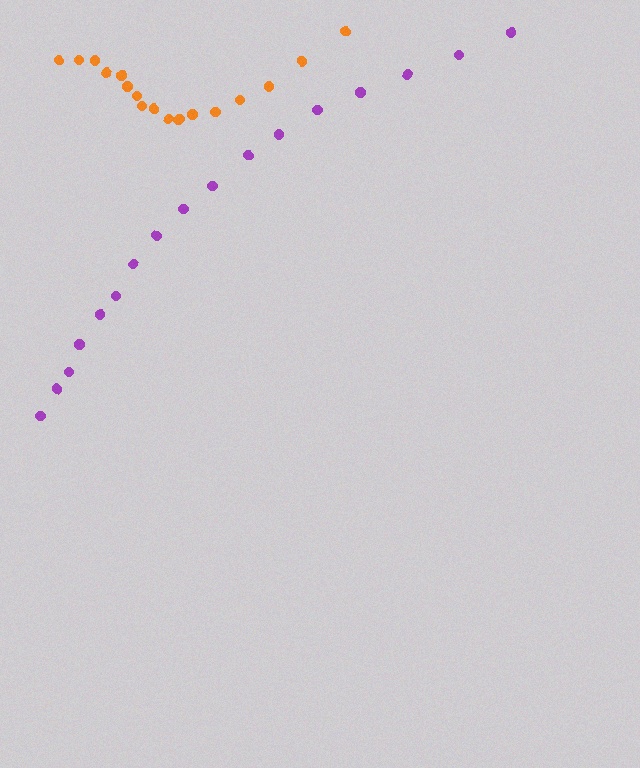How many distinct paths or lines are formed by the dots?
There are 2 distinct paths.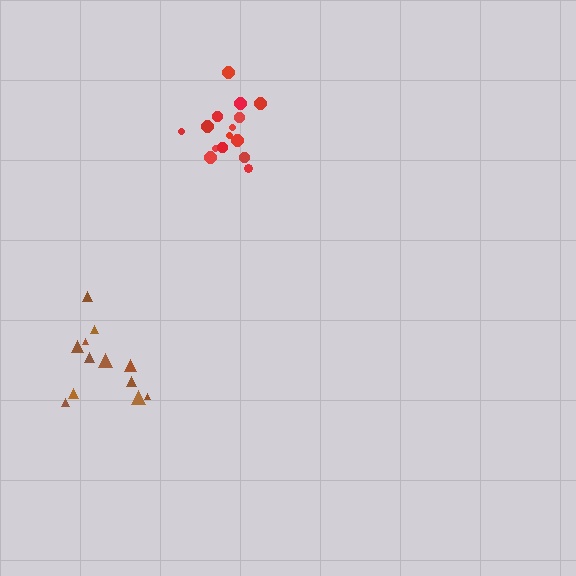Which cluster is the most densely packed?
Red.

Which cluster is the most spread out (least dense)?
Brown.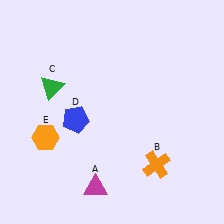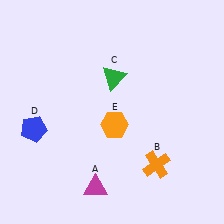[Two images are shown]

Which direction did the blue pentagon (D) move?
The blue pentagon (D) moved left.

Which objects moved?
The objects that moved are: the green triangle (C), the blue pentagon (D), the orange hexagon (E).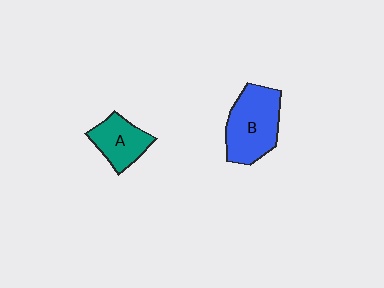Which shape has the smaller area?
Shape A (teal).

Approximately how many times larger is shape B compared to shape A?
Approximately 1.5 times.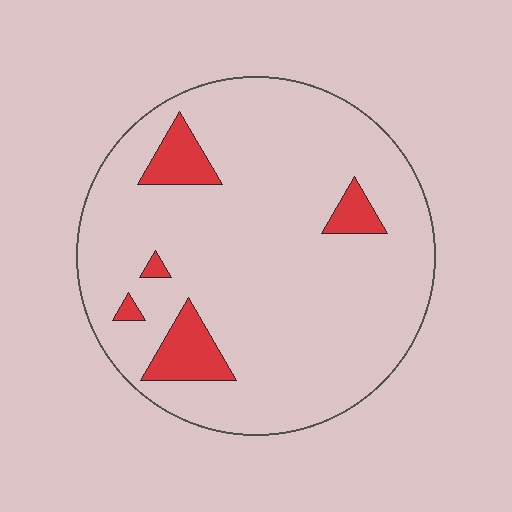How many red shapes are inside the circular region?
5.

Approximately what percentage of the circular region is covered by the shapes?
Approximately 10%.